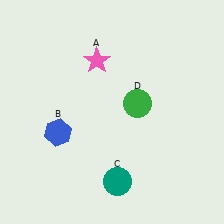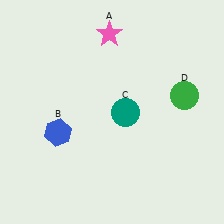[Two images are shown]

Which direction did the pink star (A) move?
The pink star (A) moved up.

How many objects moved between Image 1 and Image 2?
3 objects moved between the two images.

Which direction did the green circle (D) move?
The green circle (D) moved right.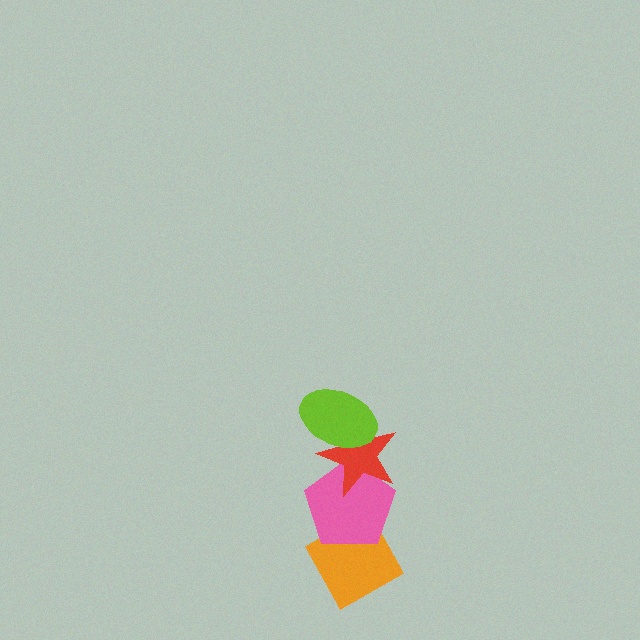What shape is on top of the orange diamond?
The pink pentagon is on top of the orange diamond.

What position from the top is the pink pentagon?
The pink pentagon is 3rd from the top.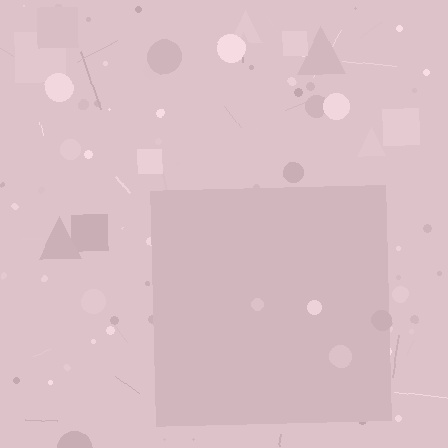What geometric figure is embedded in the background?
A square is embedded in the background.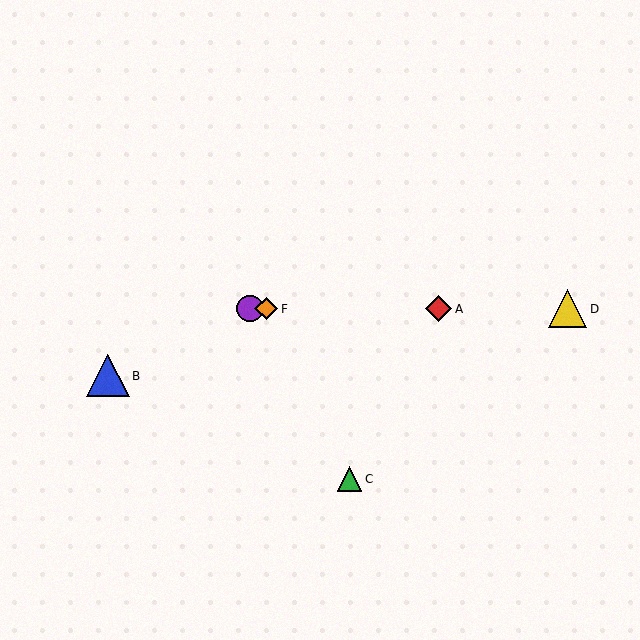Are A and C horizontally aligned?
No, A is at y≈309 and C is at y≈479.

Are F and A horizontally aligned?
Yes, both are at y≈309.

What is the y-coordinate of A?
Object A is at y≈309.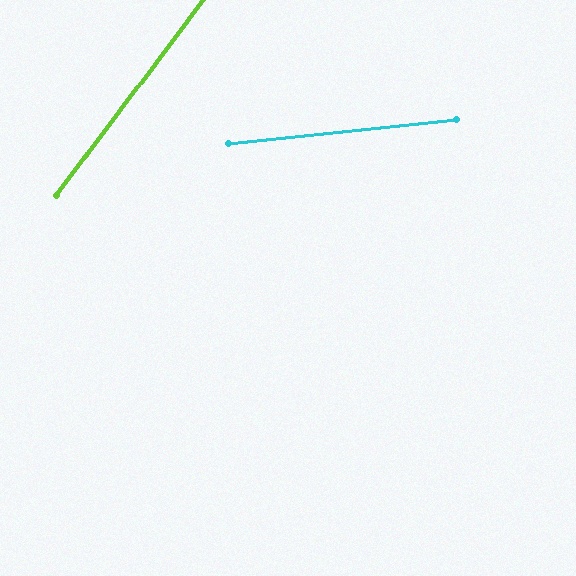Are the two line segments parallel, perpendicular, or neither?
Neither parallel nor perpendicular — they differ by about 47°.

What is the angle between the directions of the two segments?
Approximately 47 degrees.